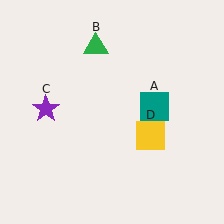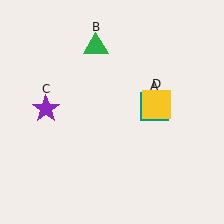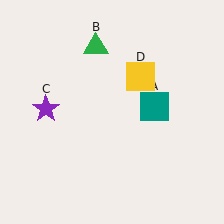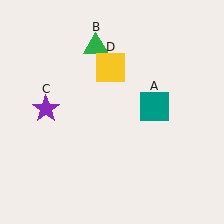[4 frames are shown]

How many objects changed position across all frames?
1 object changed position: yellow square (object D).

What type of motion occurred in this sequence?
The yellow square (object D) rotated counterclockwise around the center of the scene.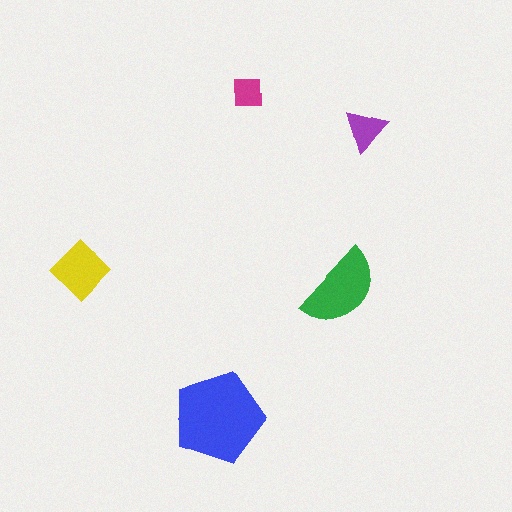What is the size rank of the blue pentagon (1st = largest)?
1st.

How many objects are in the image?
There are 5 objects in the image.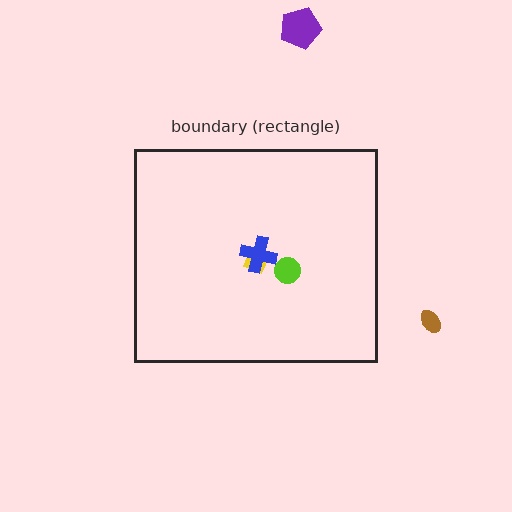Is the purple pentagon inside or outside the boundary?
Outside.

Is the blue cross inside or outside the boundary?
Inside.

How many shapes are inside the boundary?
3 inside, 2 outside.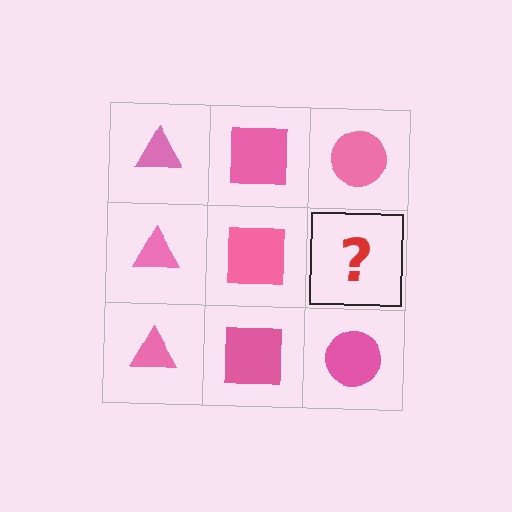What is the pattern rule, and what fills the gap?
The rule is that each column has a consistent shape. The gap should be filled with a pink circle.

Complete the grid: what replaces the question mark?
The question mark should be replaced with a pink circle.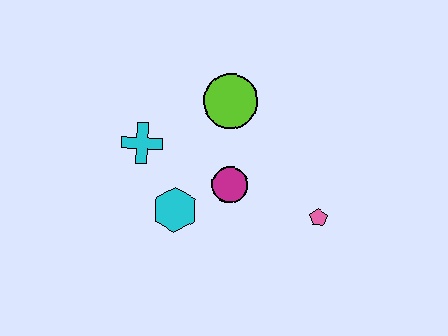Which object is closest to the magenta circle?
The cyan hexagon is closest to the magenta circle.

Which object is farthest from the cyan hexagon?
The pink pentagon is farthest from the cyan hexagon.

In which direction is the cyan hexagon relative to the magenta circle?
The cyan hexagon is to the left of the magenta circle.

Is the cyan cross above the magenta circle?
Yes